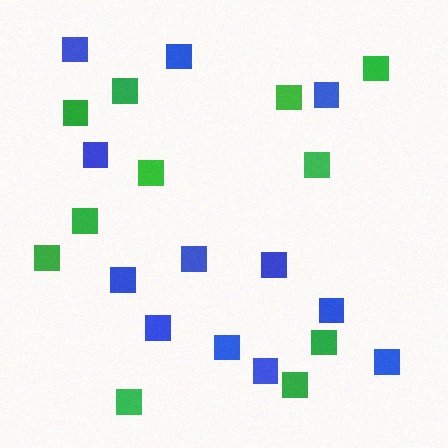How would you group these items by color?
There are 2 groups: one group of green squares (11) and one group of blue squares (12).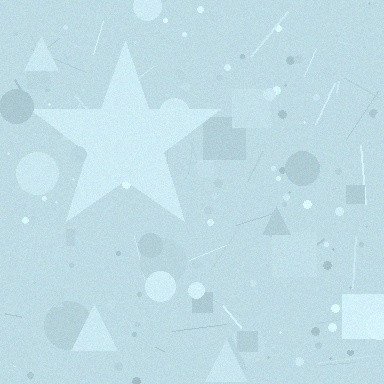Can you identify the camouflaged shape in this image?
The camouflaged shape is a star.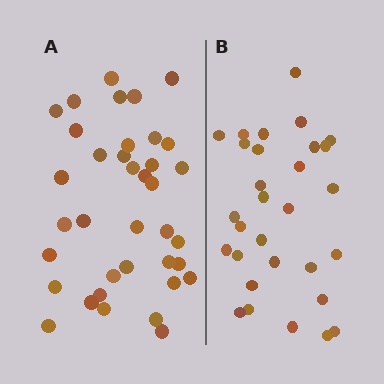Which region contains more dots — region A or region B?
Region A (the left region) has more dots.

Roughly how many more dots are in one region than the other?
Region A has roughly 8 or so more dots than region B.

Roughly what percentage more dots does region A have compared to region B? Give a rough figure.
About 25% more.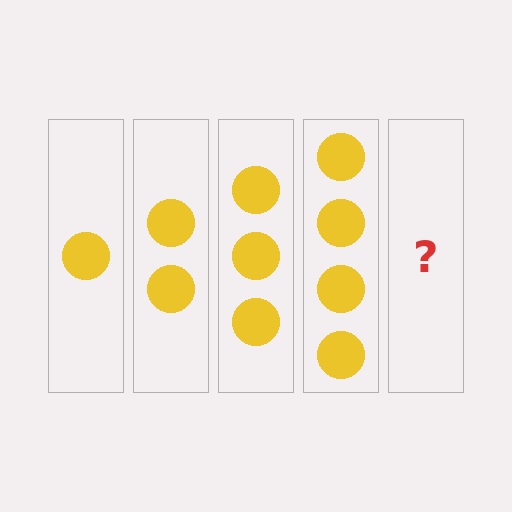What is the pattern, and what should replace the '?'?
The pattern is that each step adds one more circle. The '?' should be 5 circles.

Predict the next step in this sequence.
The next step is 5 circles.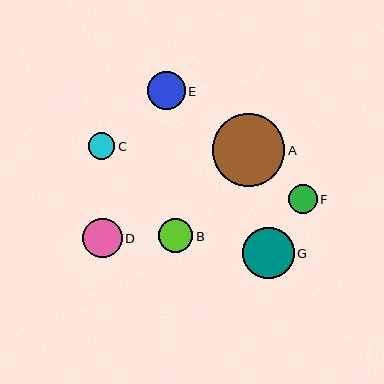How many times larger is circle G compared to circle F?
Circle G is approximately 1.8 times the size of circle F.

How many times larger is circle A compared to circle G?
Circle A is approximately 1.4 times the size of circle G.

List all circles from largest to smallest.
From largest to smallest: A, G, D, E, B, F, C.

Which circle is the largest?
Circle A is the largest with a size of approximately 72 pixels.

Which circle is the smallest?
Circle C is the smallest with a size of approximately 27 pixels.